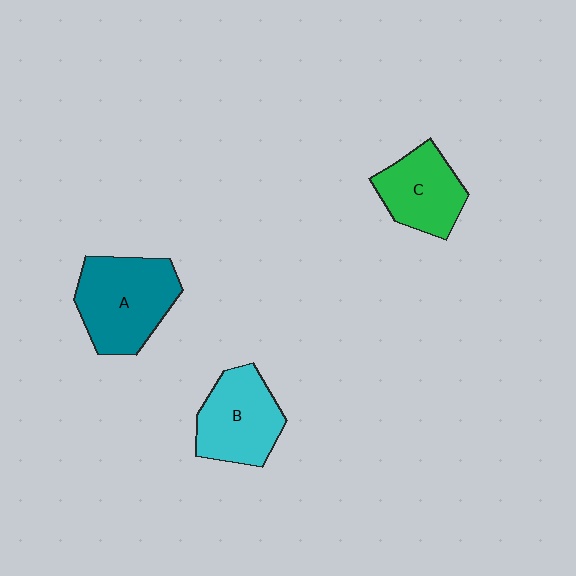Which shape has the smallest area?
Shape C (green).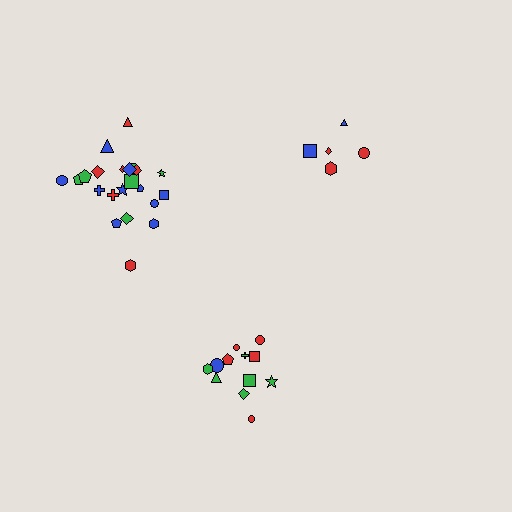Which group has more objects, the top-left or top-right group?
The top-left group.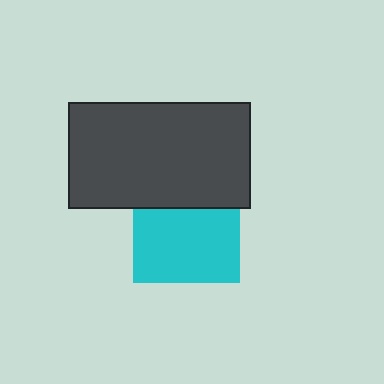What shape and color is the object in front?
The object in front is a dark gray rectangle.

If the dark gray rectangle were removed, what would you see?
You would see the complete cyan square.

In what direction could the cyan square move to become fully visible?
The cyan square could move down. That would shift it out from behind the dark gray rectangle entirely.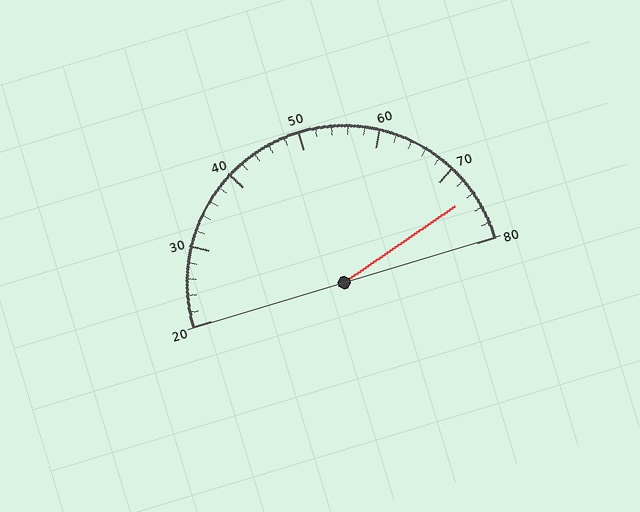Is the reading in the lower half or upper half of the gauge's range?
The reading is in the upper half of the range (20 to 80).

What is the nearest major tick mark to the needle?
The nearest major tick mark is 70.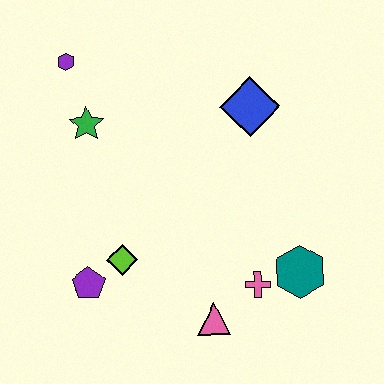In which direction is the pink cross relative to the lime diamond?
The pink cross is to the right of the lime diamond.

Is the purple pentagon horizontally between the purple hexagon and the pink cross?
Yes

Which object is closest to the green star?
The purple hexagon is closest to the green star.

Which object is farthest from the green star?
The teal hexagon is farthest from the green star.